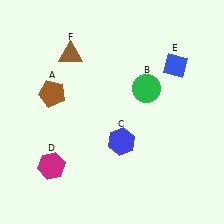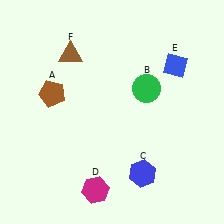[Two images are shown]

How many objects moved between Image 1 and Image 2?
2 objects moved between the two images.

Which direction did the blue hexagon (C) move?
The blue hexagon (C) moved down.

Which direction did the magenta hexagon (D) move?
The magenta hexagon (D) moved right.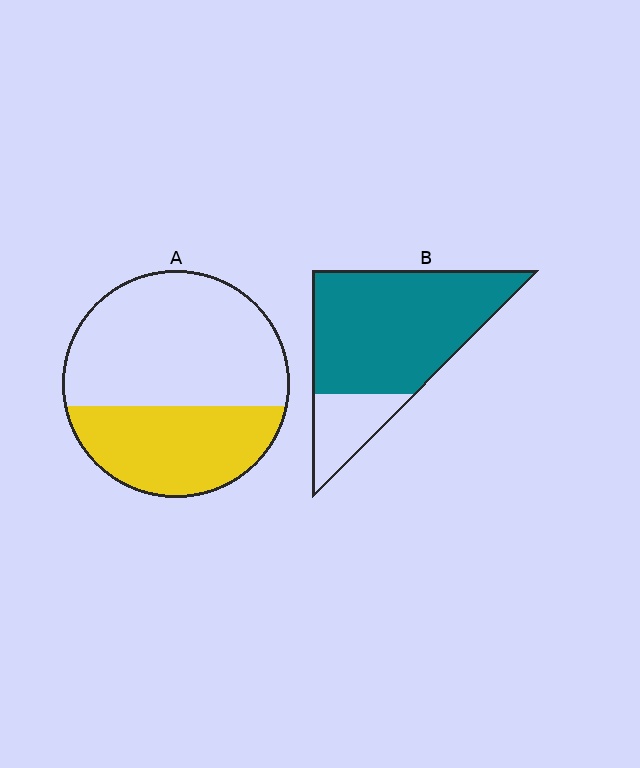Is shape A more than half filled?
No.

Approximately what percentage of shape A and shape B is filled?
A is approximately 40% and B is approximately 80%.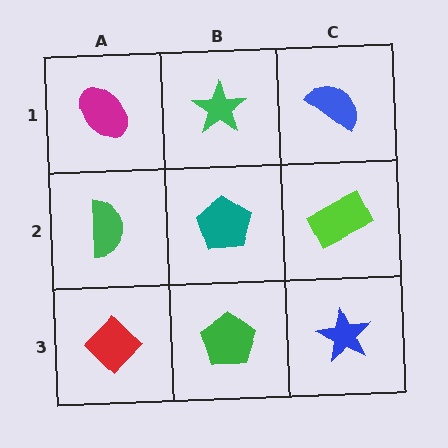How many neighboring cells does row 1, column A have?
2.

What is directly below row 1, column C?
A lime rectangle.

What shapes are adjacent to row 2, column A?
A magenta ellipse (row 1, column A), a red diamond (row 3, column A), a teal pentagon (row 2, column B).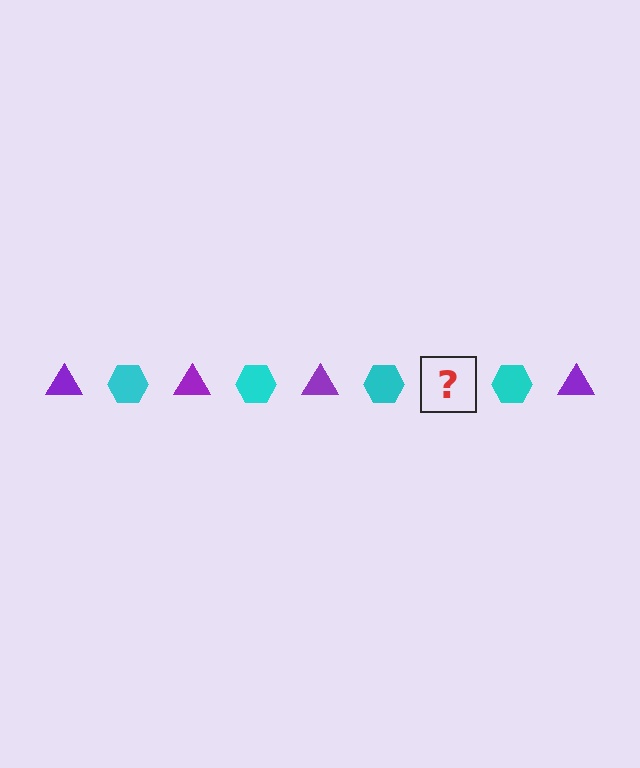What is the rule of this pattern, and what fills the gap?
The rule is that the pattern alternates between purple triangle and cyan hexagon. The gap should be filled with a purple triangle.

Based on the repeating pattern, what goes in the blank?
The blank should be a purple triangle.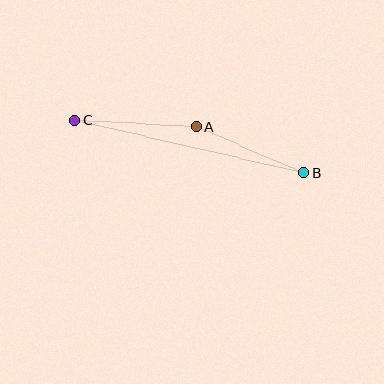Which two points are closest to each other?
Points A and B are closest to each other.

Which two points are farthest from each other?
Points B and C are farthest from each other.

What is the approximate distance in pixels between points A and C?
The distance between A and C is approximately 121 pixels.